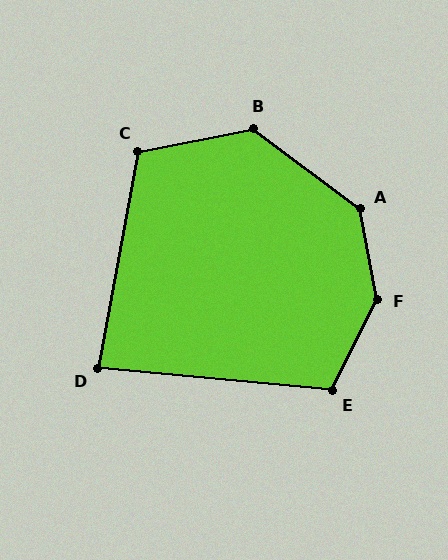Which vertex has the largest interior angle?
F, at approximately 143 degrees.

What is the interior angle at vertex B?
Approximately 132 degrees (obtuse).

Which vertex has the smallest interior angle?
D, at approximately 85 degrees.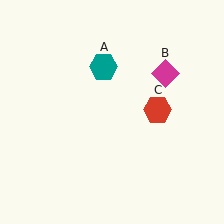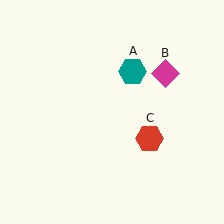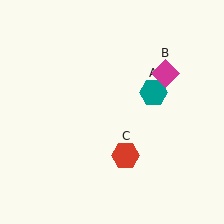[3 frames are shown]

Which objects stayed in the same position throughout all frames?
Magenta diamond (object B) remained stationary.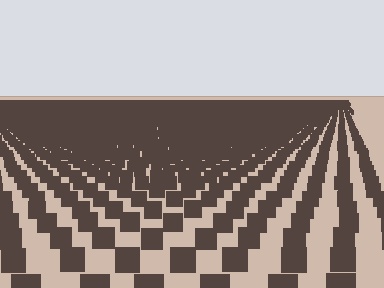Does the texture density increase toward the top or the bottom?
Density increases toward the top.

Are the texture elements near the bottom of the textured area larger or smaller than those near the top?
Larger. Near the bottom, elements are closer to the viewer and appear at a bigger on-screen size.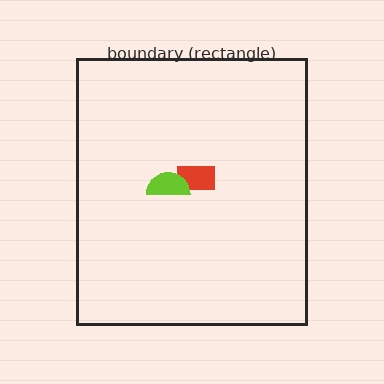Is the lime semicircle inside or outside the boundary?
Inside.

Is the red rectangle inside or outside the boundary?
Inside.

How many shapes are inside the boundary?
2 inside, 0 outside.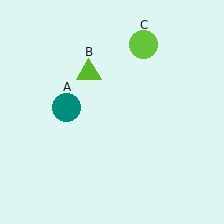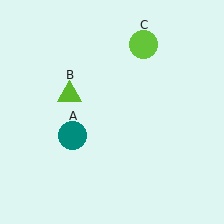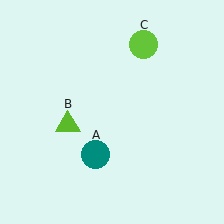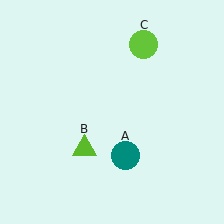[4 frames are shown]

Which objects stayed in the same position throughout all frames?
Lime circle (object C) remained stationary.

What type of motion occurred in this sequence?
The teal circle (object A), lime triangle (object B) rotated counterclockwise around the center of the scene.